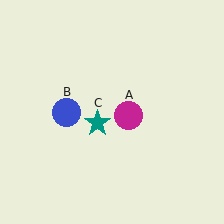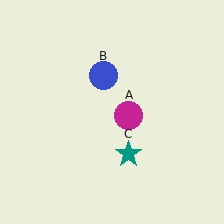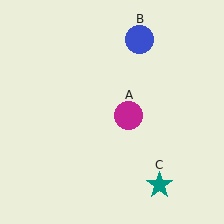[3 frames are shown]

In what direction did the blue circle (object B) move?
The blue circle (object B) moved up and to the right.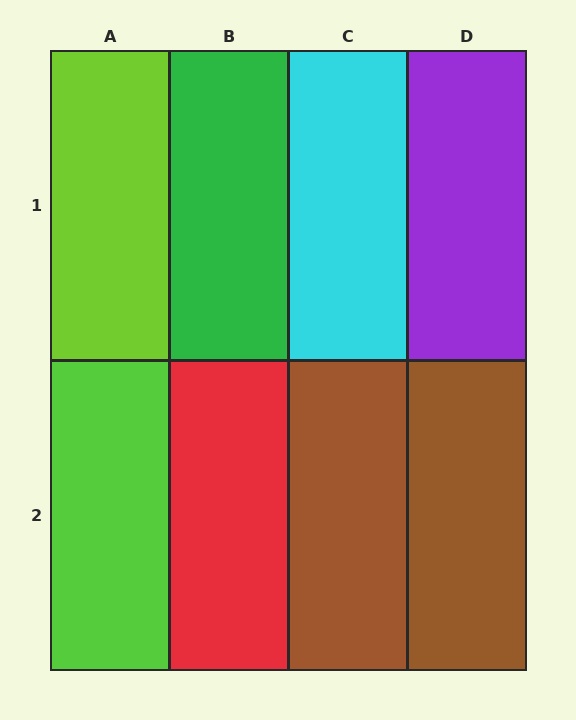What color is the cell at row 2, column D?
Brown.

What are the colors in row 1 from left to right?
Lime, green, cyan, purple.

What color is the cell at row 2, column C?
Brown.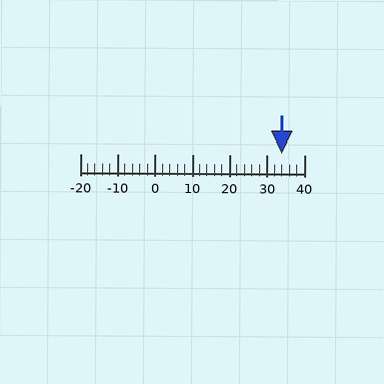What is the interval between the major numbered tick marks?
The major tick marks are spaced 10 units apart.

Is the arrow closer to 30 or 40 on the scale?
The arrow is closer to 30.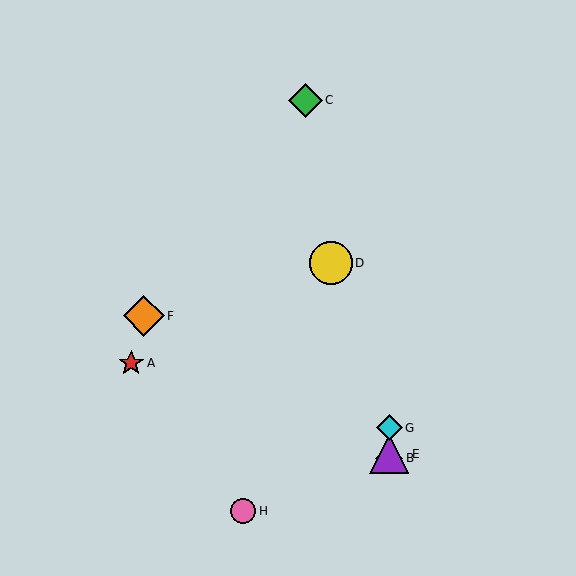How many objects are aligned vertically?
3 objects (B, E, G) are aligned vertically.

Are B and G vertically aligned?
Yes, both are at x≈389.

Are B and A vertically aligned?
No, B is at x≈389 and A is at x≈131.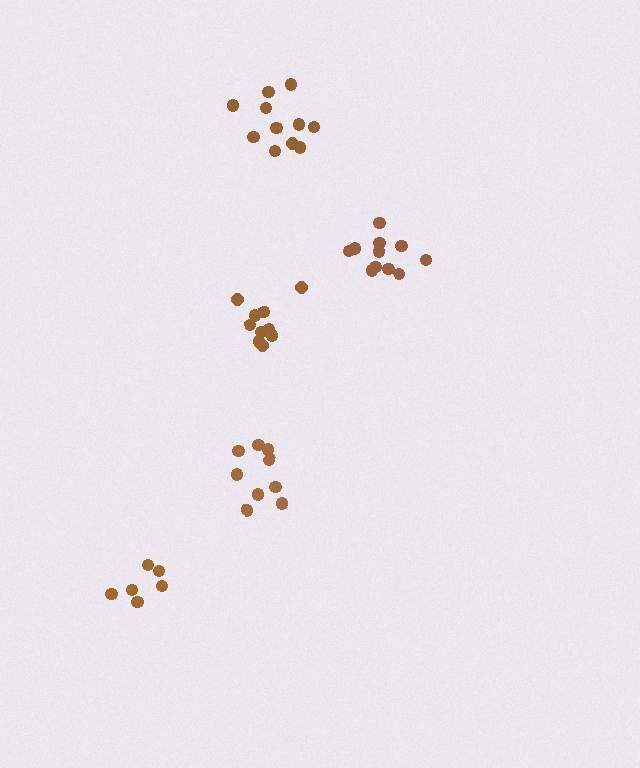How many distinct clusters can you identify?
There are 5 distinct clusters.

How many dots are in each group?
Group 1: 11 dots, Group 2: 10 dots, Group 3: 6 dots, Group 4: 11 dots, Group 5: 9 dots (47 total).